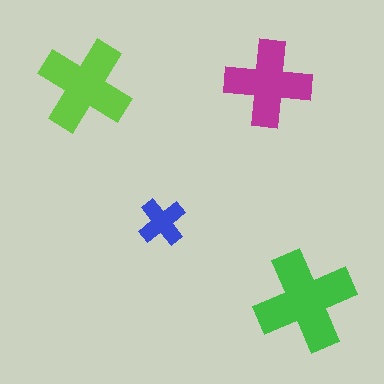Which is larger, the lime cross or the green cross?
The green one.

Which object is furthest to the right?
The green cross is rightmost.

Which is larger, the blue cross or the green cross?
The green one.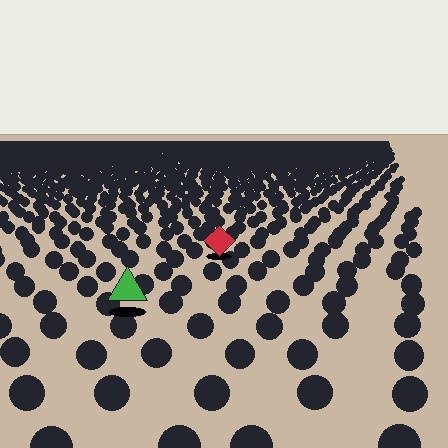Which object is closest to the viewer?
The green triangle is closest. The texture marks near it are larger and more spread out.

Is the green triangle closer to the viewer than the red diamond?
Yes. The green triangle is closer — you can tell from the texture gradient: the ground texture is coarser near it.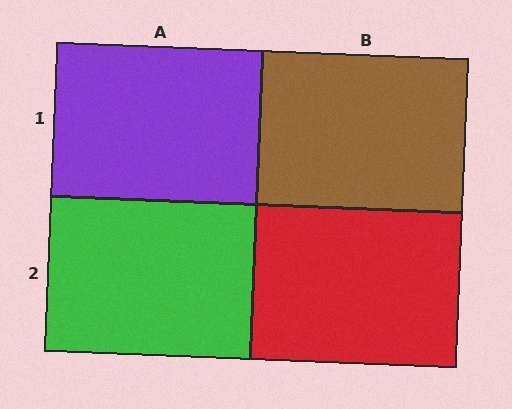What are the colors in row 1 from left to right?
Purple, brown.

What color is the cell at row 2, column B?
Red.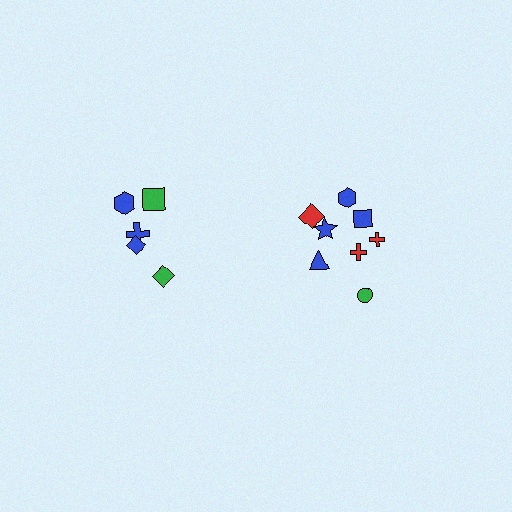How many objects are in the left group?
There are 5 objects.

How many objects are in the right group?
There are 8 objects.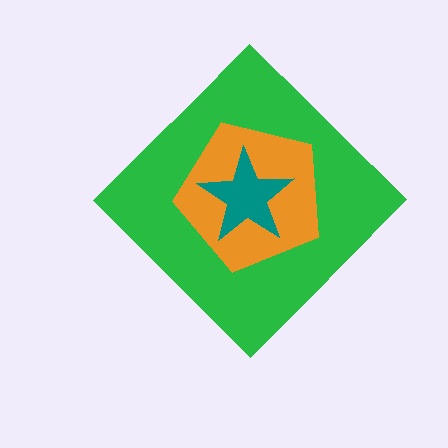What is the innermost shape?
The teal star.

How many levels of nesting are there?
3.